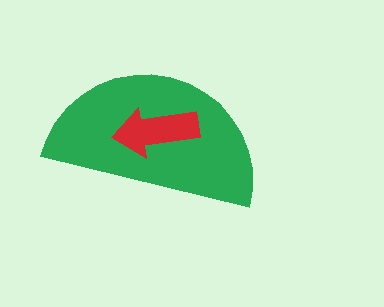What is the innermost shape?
The red arrow.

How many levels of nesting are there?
2.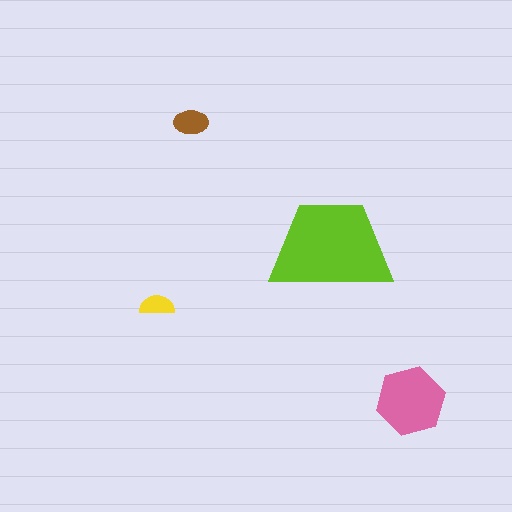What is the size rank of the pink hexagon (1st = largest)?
2nd.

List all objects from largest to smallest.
The lime trapezoid, the pink hexagon, the brown ellipse, the yellow semicircle.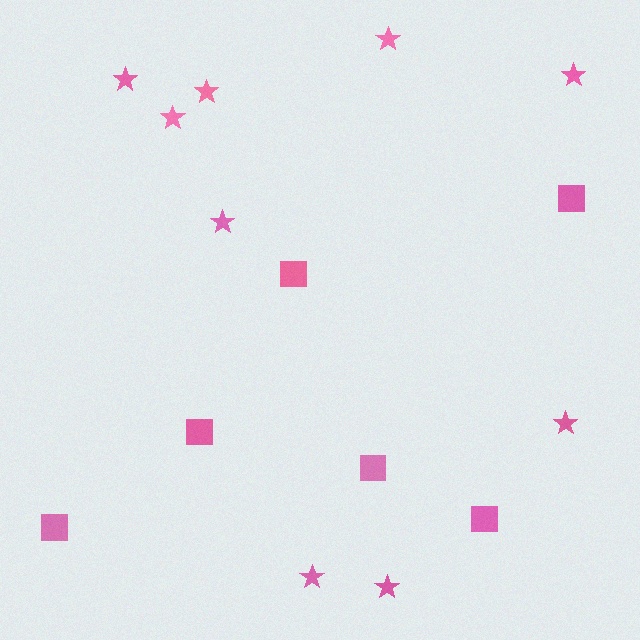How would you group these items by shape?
There are 2 groups: one group of squares (6) and one group of stars (9).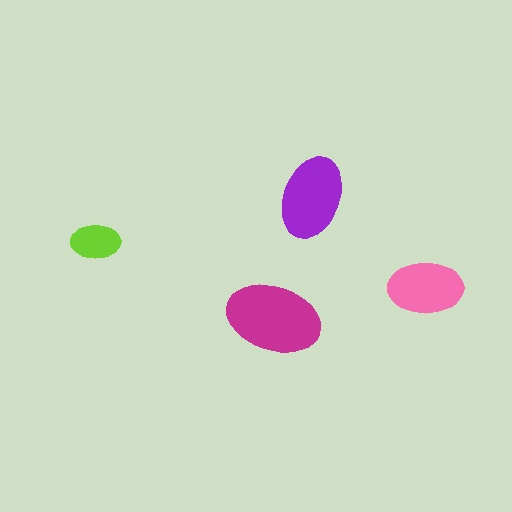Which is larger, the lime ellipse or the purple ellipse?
The purple one.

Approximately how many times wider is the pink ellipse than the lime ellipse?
About 1.5 times wider.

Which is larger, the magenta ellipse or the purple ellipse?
The magenta one.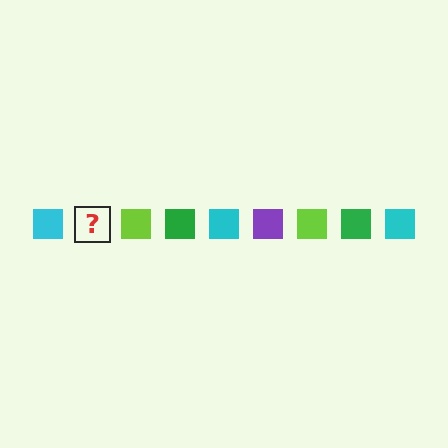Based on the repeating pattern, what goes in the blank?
The blank should be a purple square.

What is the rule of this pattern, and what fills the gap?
The rule is that the pattern cycles through cyan, purple, lime, green squares. The gap should be filled with a purple square.